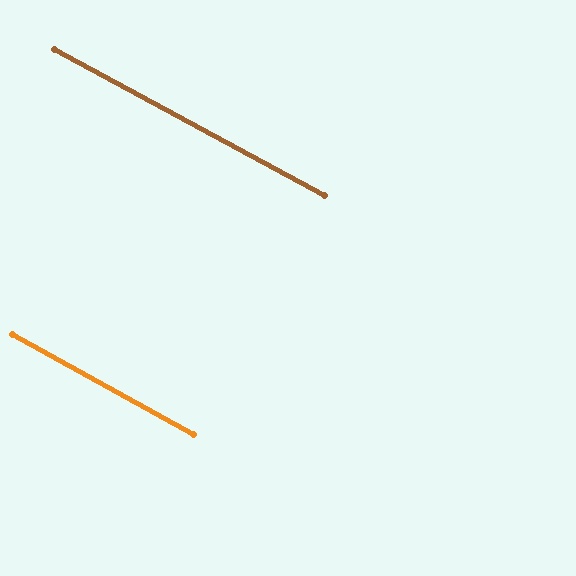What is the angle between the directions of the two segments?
Approximately 1 degree.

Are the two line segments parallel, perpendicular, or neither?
Parallel — their directions differ by only 0.6°.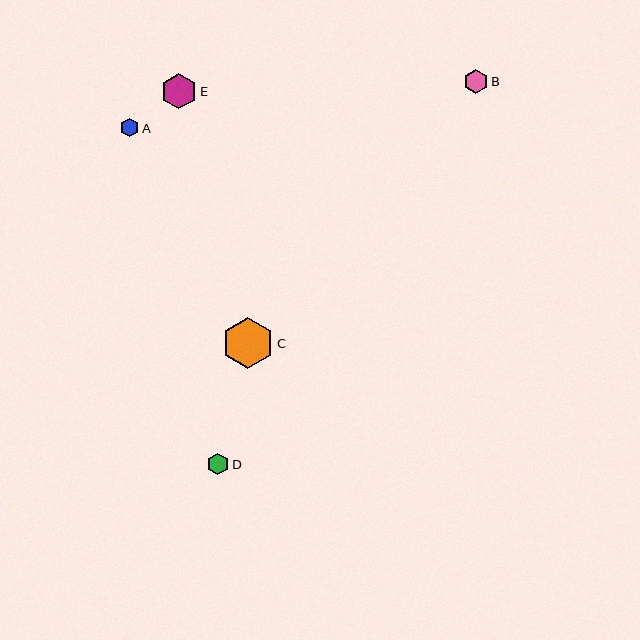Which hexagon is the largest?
Hexagon C is the largest with a size of approximately 52 pixels.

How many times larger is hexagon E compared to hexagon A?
Hexagon E is approximately 1.9 times the size of hexagon A.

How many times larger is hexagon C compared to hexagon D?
Hexagon C is approximately 2.4 times the size of hexagon D.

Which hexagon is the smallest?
Hexagon A is the smallest with a size of approximately 19 pixels.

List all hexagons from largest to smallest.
From largest to smallest: C, E, B, D, A.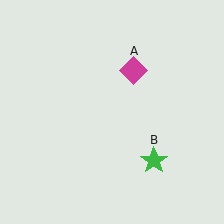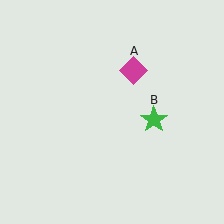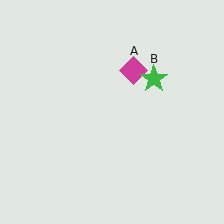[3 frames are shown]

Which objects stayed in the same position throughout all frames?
Magenta diamond (object A) remained stationary.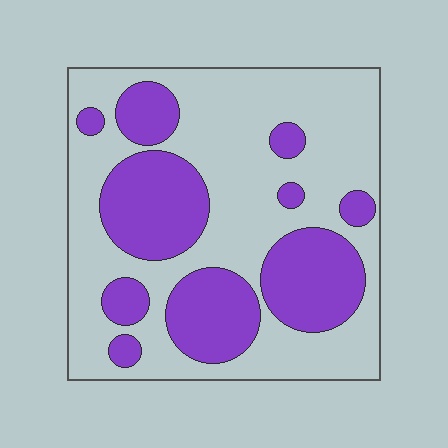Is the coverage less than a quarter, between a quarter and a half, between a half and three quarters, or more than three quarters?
Between a quarter and a half.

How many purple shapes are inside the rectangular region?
10.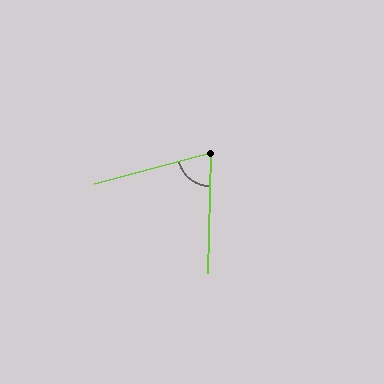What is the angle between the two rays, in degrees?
Approximately 74 degrees.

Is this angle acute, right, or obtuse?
It is acute.